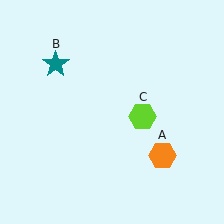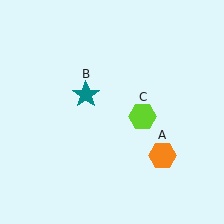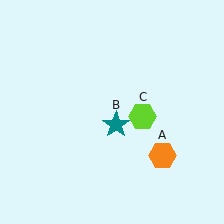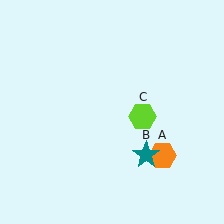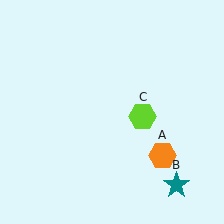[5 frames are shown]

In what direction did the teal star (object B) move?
The teal star (object B) moved down and to the right.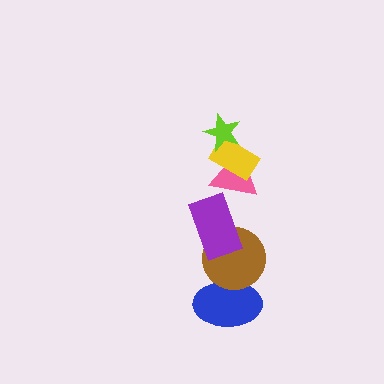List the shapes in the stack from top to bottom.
From top to bottom: the lime star, the yellow rectangle, the pink triangle, the purple rectangle, the brown circle, the blue ellipse.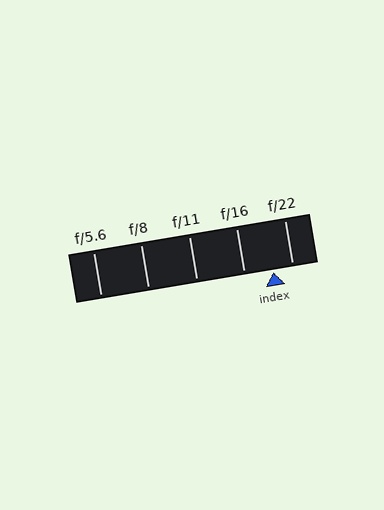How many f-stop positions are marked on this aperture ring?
There are 5 f-stop positions marked.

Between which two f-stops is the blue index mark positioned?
The index mark is between f/16 and f/22.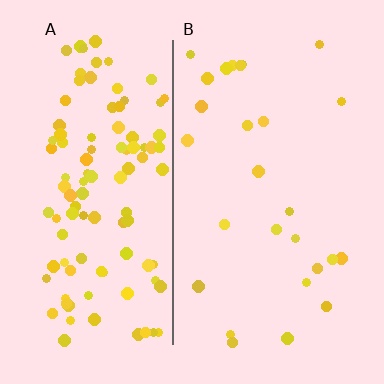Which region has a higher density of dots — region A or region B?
A (the left).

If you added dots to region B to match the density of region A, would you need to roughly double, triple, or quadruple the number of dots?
Approximately quadruple.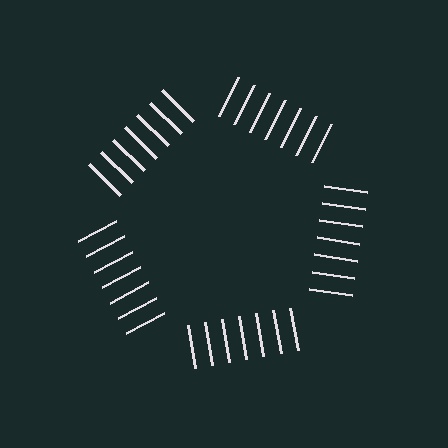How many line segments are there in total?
35 — 7 along each of the 5 edges.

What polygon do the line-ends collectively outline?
An illusory pentagon — the line segments terminate on its edges but no continuous stroke is drawn.